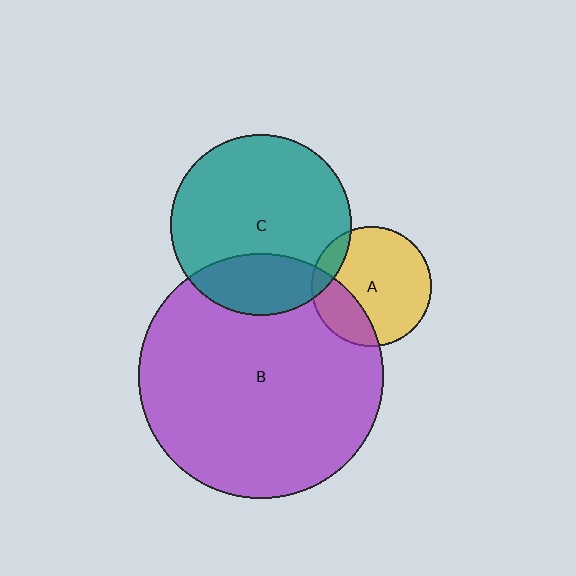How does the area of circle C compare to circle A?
Approximately 2.3 times.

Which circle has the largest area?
Circle B (purple).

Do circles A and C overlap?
Yes.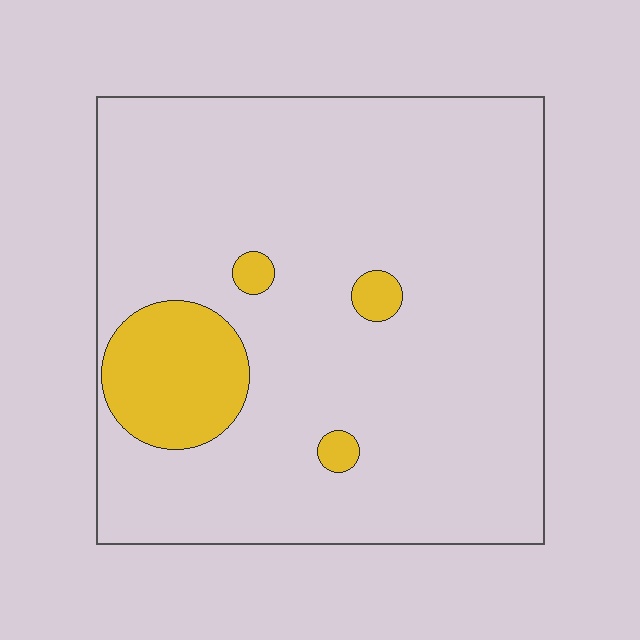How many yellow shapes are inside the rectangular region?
4.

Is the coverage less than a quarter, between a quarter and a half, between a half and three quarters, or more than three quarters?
Less than a quarter.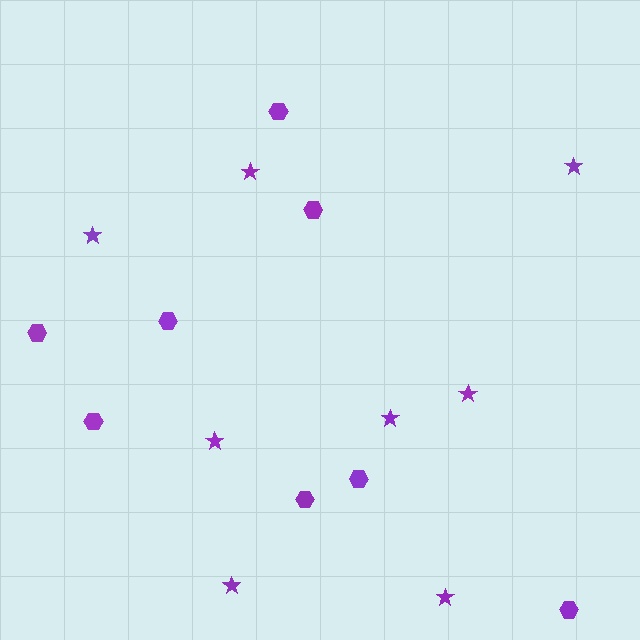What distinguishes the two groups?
There are 2 groups: one group of stars (8) and one group of hexagons (8).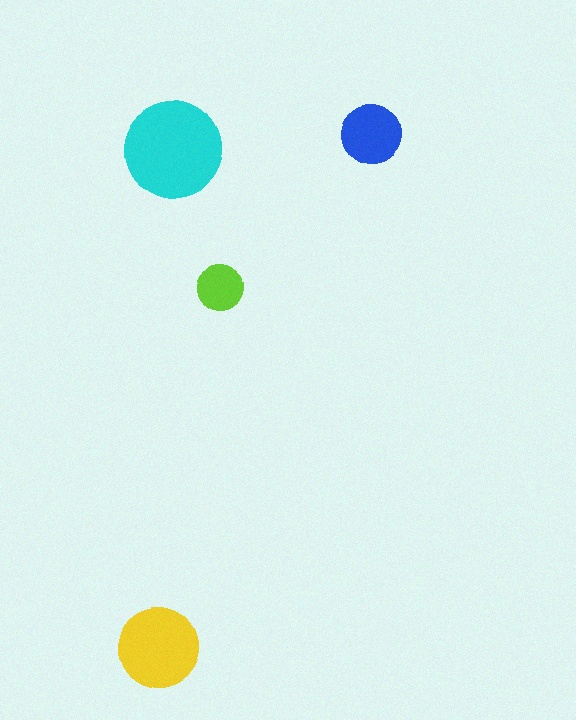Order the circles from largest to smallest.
the cyan one, the yellow one, the blue one, the lime one.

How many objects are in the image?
There are 4 objects in the image.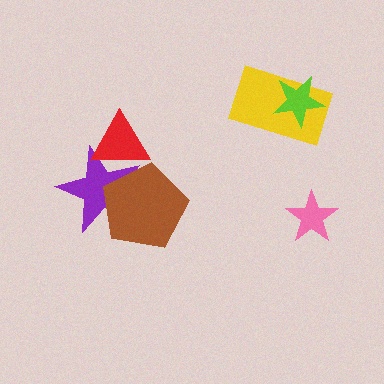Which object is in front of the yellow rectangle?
The lime star is in front of the yellow rectangle.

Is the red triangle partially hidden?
Yes, it is partially covered by another shape.